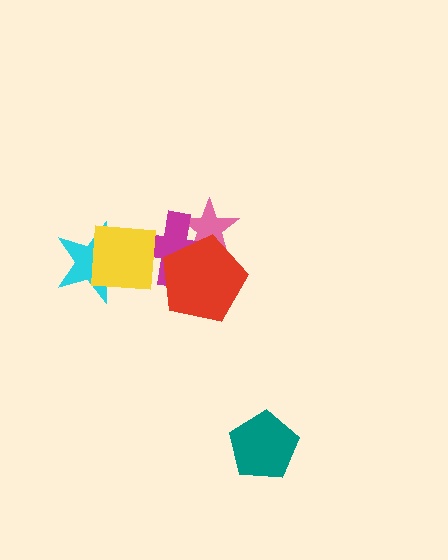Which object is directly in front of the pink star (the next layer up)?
The magenta cross is directly in front of the pink star.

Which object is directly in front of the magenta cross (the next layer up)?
The red pentagon is directly in front of the magenta cross.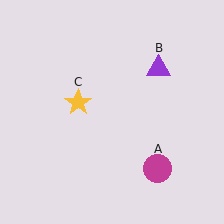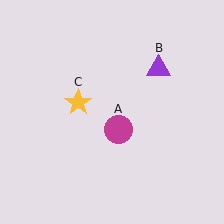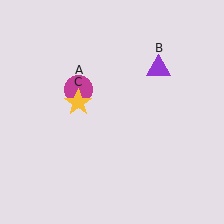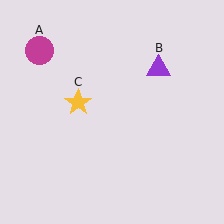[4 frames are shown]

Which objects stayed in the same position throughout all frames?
Purple triangle (object B) and yellow star (object C) remained stationary.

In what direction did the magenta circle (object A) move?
The magenta circle (object A) moved up and to the left.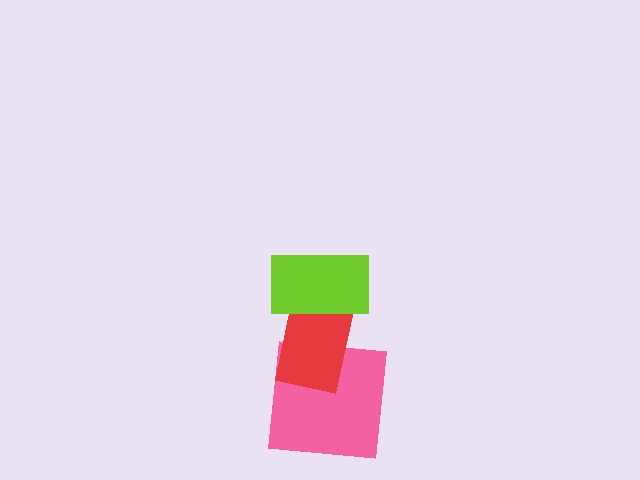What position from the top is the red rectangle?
The red rectangle is 2nd from the top.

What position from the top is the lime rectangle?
The lime rectangle is 1st from the top.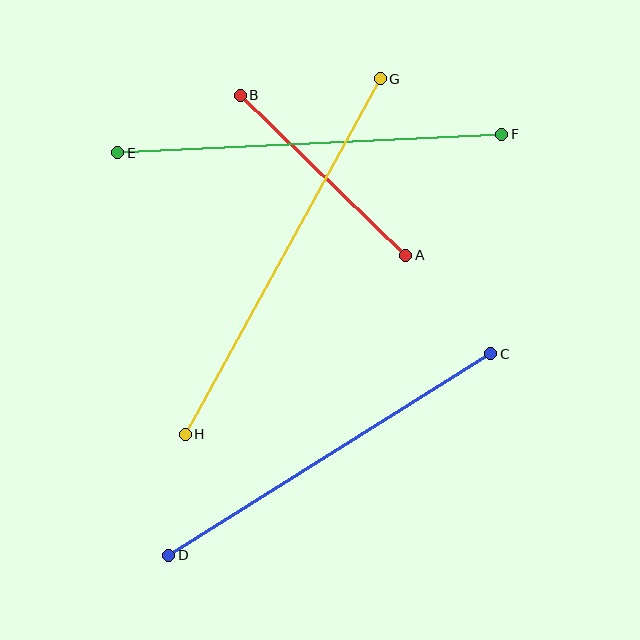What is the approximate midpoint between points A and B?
The midpoint is at approximately (323, 175) pixels.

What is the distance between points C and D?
The distance is approximately 380 pixels.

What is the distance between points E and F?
The distance is approximately 385 pixels.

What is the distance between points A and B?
The distance is approximately 230 pixels.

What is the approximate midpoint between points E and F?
The midpoint is at approximately (310, 144) pixels.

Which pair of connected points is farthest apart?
Points G and H are farthest apart.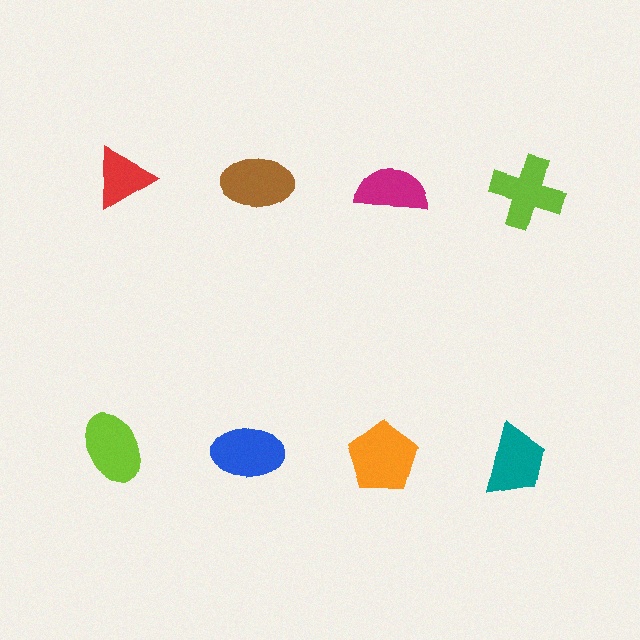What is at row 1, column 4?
A lime cross.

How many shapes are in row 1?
4 shapes.